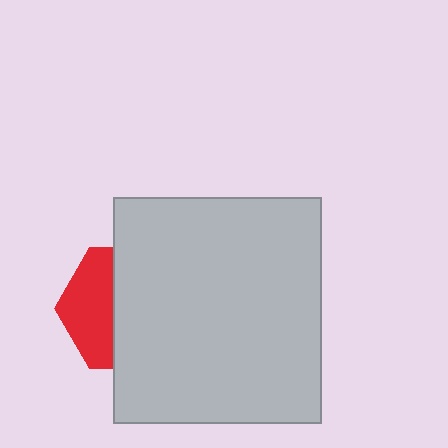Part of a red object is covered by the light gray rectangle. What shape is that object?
It is a hexagon.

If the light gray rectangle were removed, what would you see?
You would see the complete red hexagon.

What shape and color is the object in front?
The object in front is a light gray rectangle.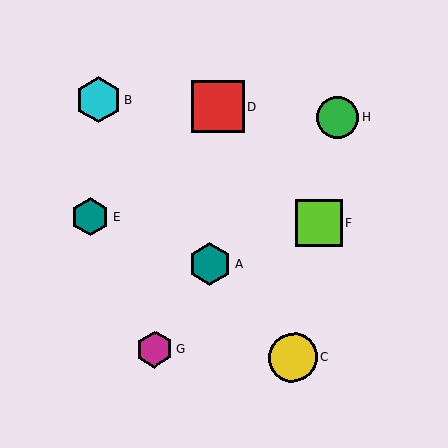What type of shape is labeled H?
Shape H is a green circle.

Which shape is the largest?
The red square (labeled D) is the largest.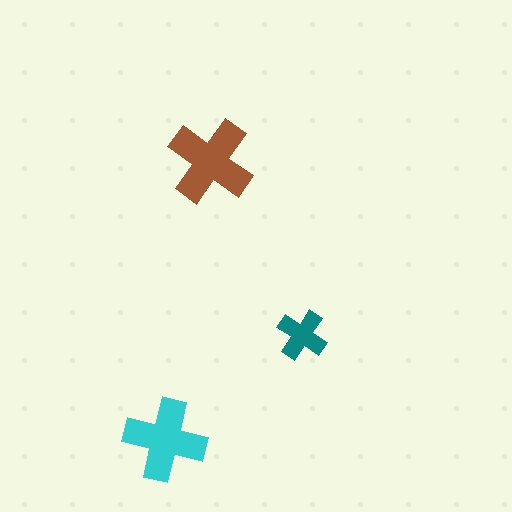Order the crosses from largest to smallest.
the brown one, the cyan one, the teal one.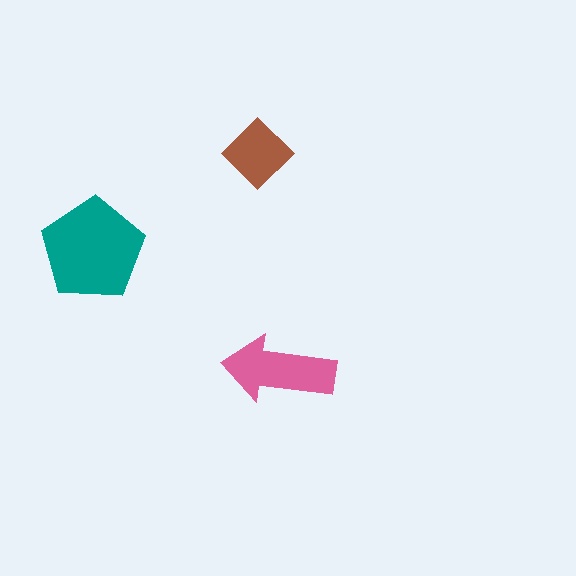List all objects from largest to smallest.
The teal pentagon, the pink arrow, the brown diamond.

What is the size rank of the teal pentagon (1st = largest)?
1st.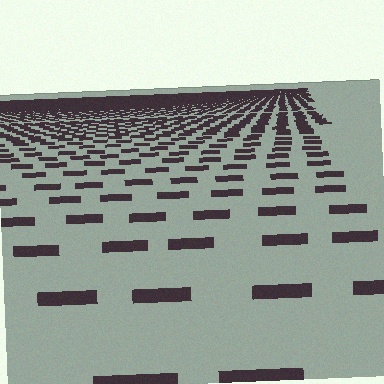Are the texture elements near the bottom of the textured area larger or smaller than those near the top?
Larger. Near the bottom, elements are closer to the viewer and appear at a bigger on-screen size.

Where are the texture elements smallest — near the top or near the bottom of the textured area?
Near the top.